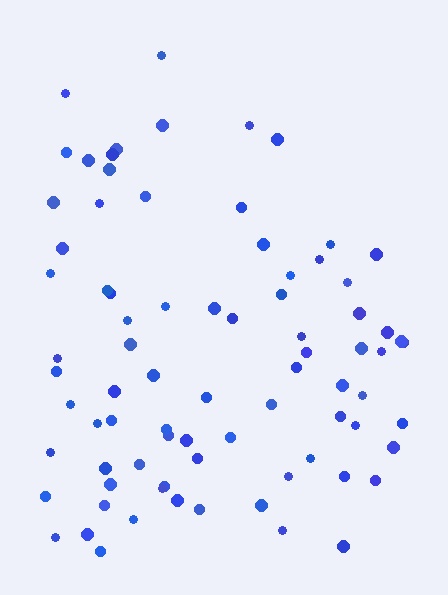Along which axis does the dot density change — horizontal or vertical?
Vertical.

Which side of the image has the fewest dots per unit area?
The top.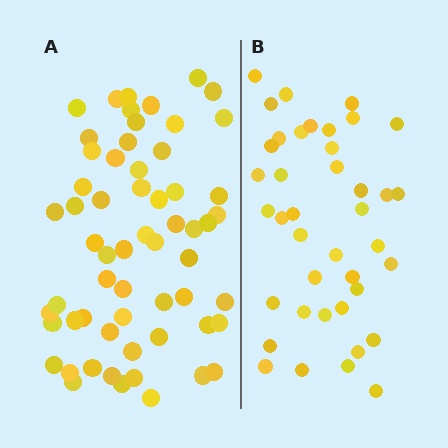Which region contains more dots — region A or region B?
Region A (the left region) has more dots.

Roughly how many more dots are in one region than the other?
Region A has approximately 20 more dots than region B.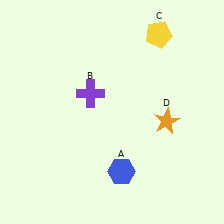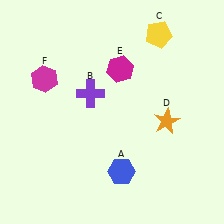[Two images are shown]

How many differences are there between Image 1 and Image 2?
There are 2 differences between the two images.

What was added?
A magenta hexagon (E), a magenta hexagon (F) were added in Image 2.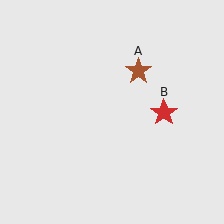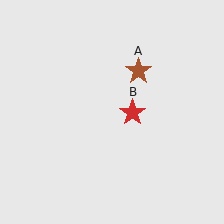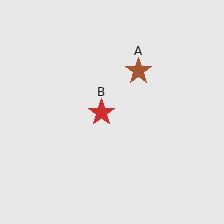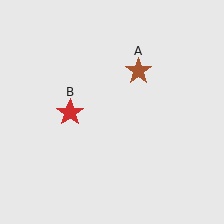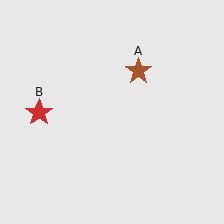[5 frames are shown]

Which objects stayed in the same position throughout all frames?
Brown star (object A) remained stationary.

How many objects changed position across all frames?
1 object changed position: red star (object B).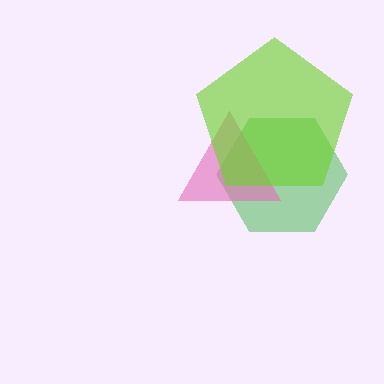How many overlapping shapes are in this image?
There are 3 overlapping shapes in the image.